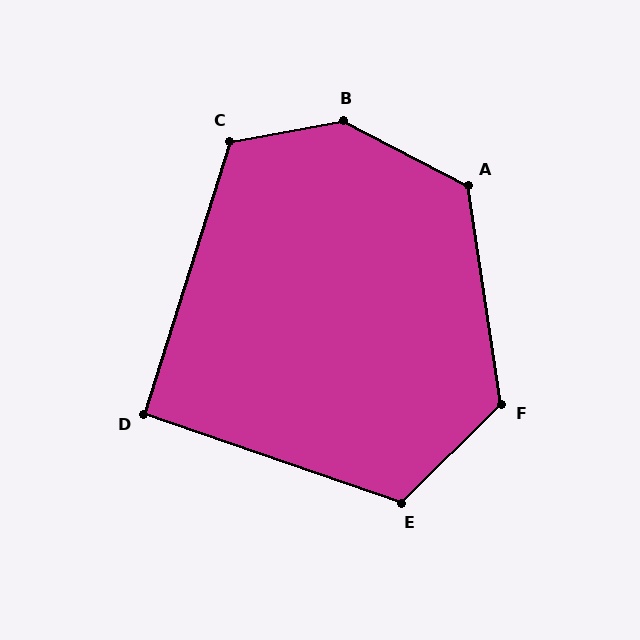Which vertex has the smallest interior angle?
D, at approximately 91 degrees.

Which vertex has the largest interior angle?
B, at approximately 143 degrees.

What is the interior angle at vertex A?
Approximately 126 degrees (obtuse).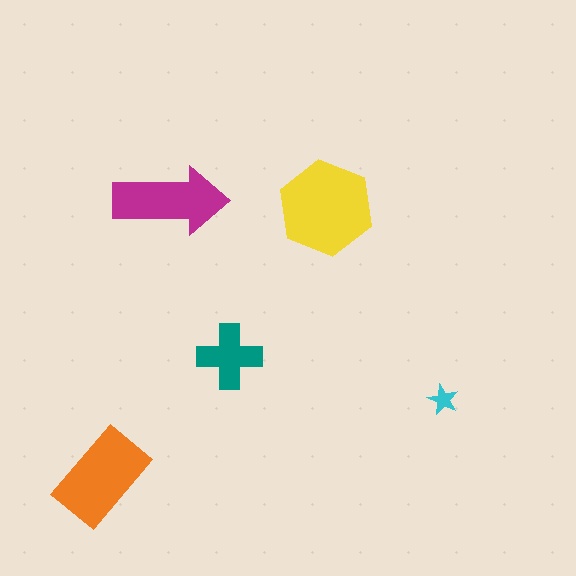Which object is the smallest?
The cyan star.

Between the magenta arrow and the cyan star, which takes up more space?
The magenta arrow.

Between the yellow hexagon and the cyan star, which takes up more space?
The yellow hexagon.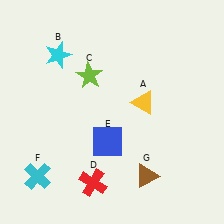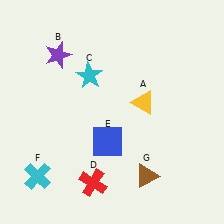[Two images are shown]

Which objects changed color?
B changed from cyan to purple. C changed from lime to cyan.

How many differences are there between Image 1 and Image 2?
There are 2 differences between the two images.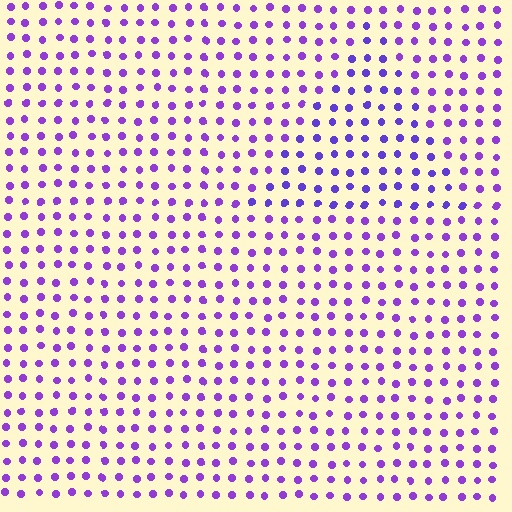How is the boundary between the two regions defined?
The boundary is defined purely by a slight shift in hue (about 19 degrees). Spacing, size, and orientation are identical on both sides.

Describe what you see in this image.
The image is filled with small purple elements in a uniform arrangement. A triangle-shaped region is visible where the elements are tinted to a slightly different hue, forming a subtle color boundary.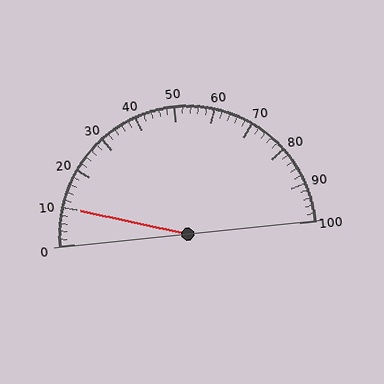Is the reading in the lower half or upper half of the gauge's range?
The reading is in the lower half of the range (0 to 100).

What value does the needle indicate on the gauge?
The needle indicates approximately 10.